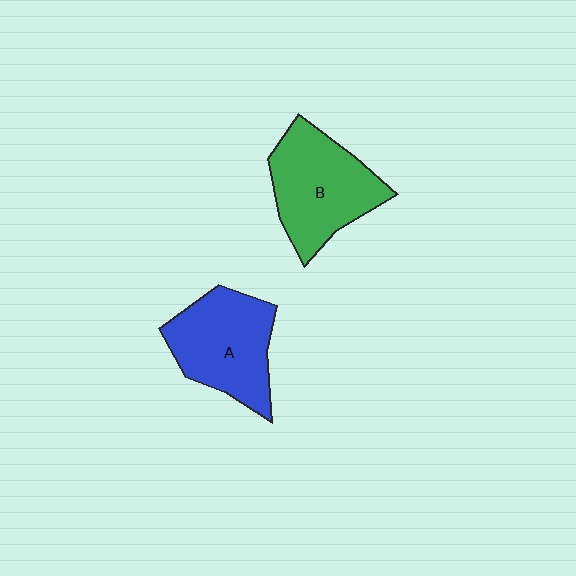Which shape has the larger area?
Shape B (green).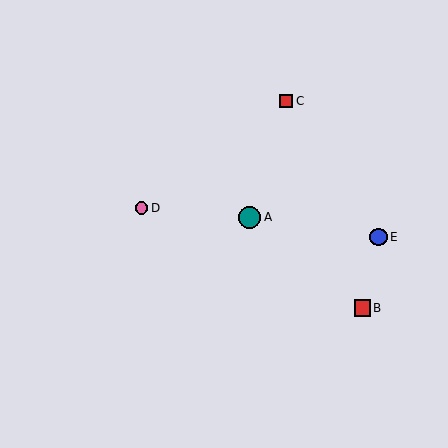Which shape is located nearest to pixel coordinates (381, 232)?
The blue circle (labeled E) at (379, 237) is nearest to that location.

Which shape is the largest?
The teal circle (labeled A) is the largest.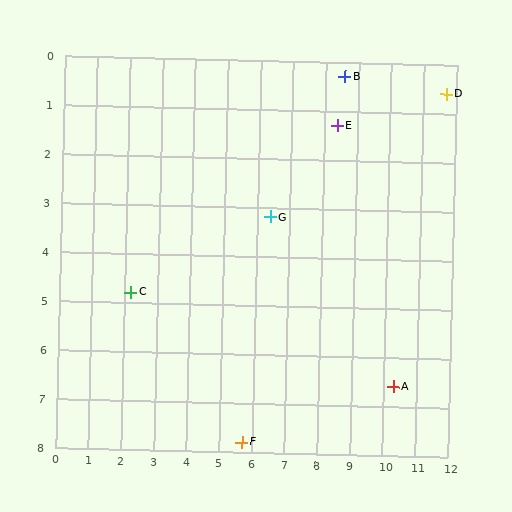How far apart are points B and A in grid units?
Points B and A are about 6.5 grid units apart.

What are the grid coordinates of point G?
Point G is at approximately (6.4, 3.2).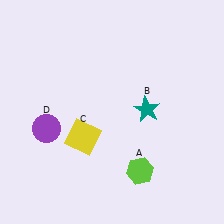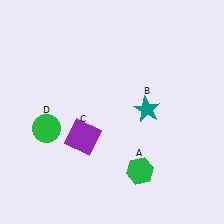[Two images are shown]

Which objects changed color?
A changed from lime to green. C changed from yellow to purple. D changed from purple to green.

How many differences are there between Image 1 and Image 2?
There are 3 differences between the two images.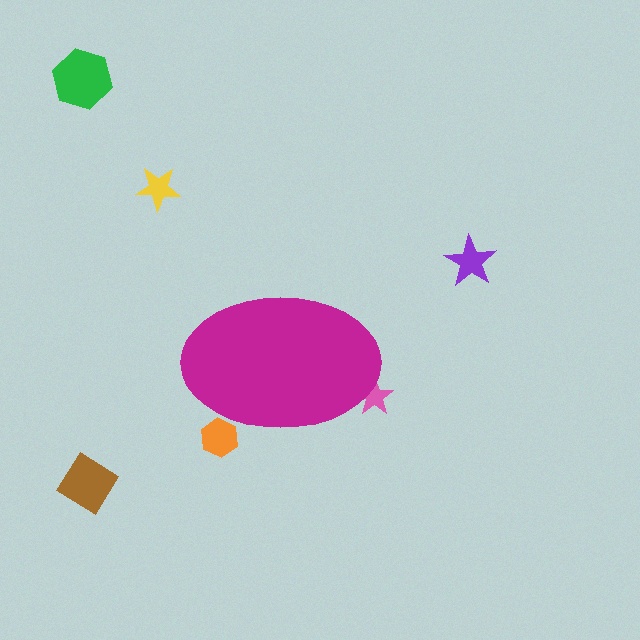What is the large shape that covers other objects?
A magenta ellipse.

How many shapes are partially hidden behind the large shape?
2 shapes are partially hidden.